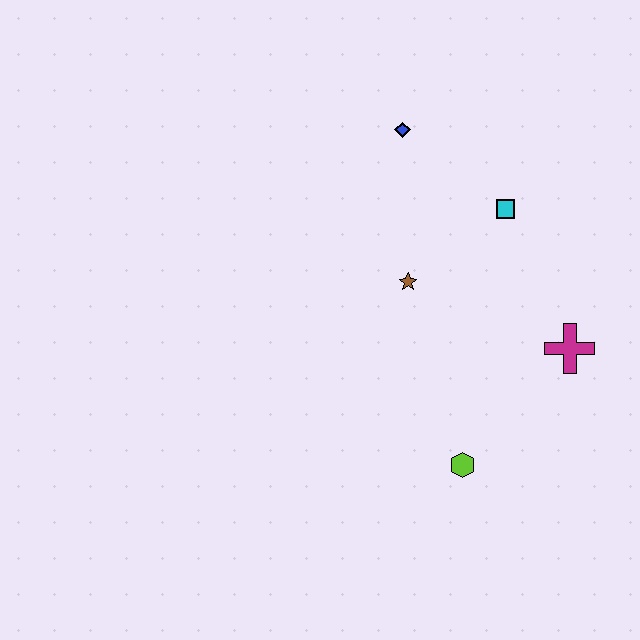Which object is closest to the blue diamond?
The cyan square is closest to the blue diamond.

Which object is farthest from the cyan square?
The lime hexagon is farthest from the cyan square.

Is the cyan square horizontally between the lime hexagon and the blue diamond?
No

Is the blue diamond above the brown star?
Yes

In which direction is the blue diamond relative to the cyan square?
The blue diamond is to the left of the cyan square.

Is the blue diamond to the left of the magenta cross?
Yes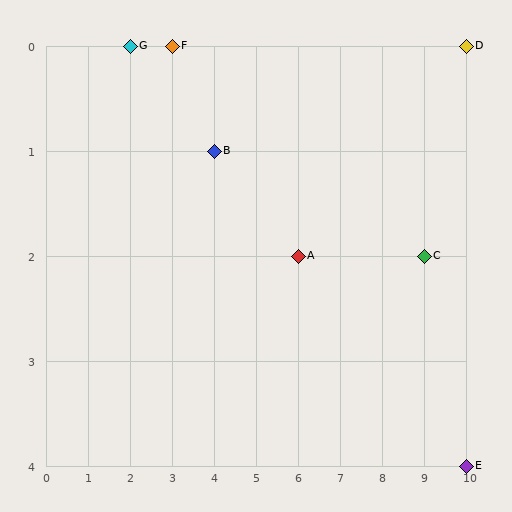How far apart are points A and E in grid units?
Points A and E are 4 columns and 2 rows apart (about 4.5 grid units diagonally).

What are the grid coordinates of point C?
Point C is at grid coordinates (9, 2).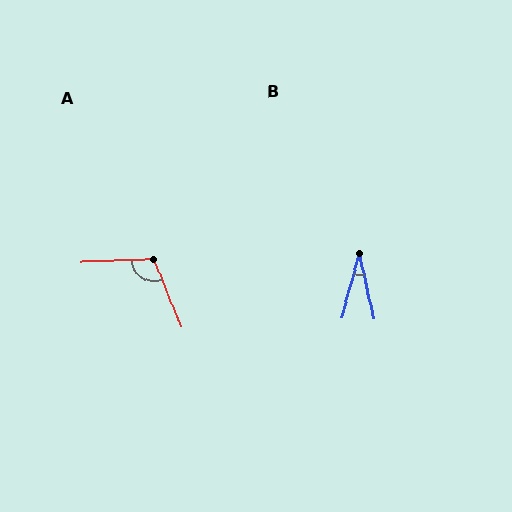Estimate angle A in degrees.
Approximately 110 degrees.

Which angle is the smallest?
B, at approximately 27 degrees.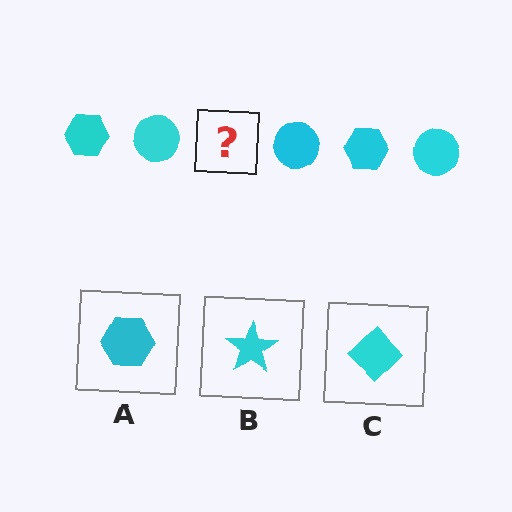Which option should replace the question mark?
Option A.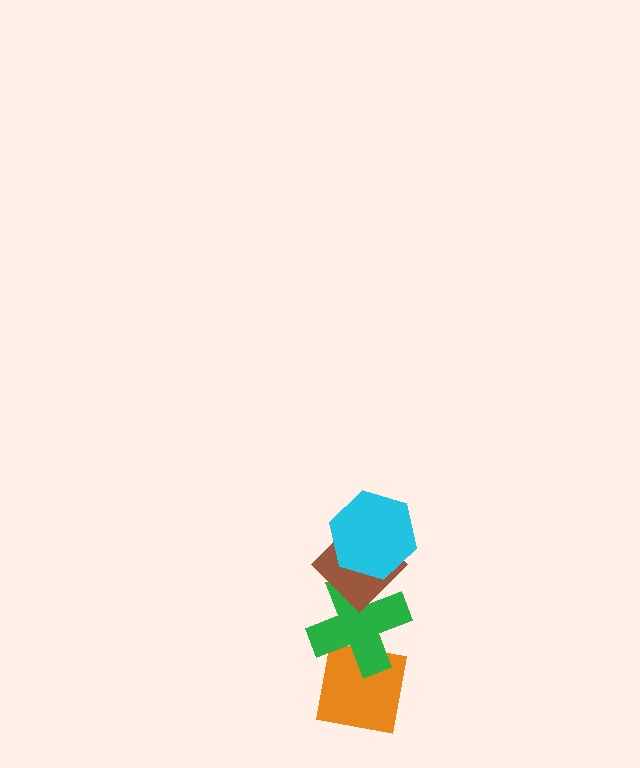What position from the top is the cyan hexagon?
The cyan hexagon is 1st from the top.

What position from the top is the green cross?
The green cross is 3rd from the top.